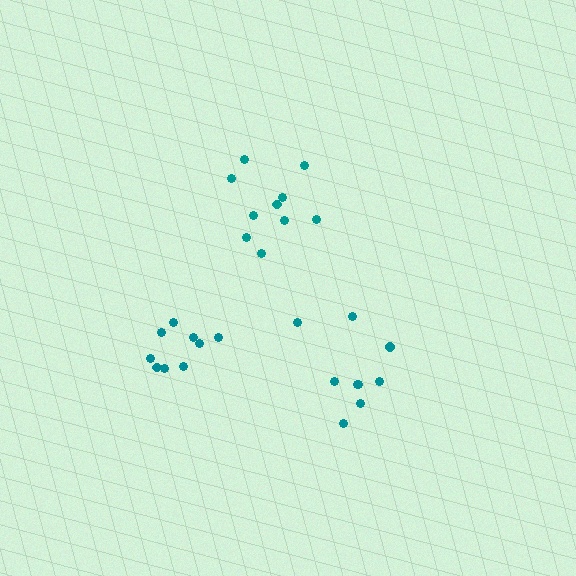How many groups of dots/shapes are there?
There are 3 groups.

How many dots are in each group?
Group 1: 9 dots, Group 2: 10 dots, Group 3: 9 dots (28 total).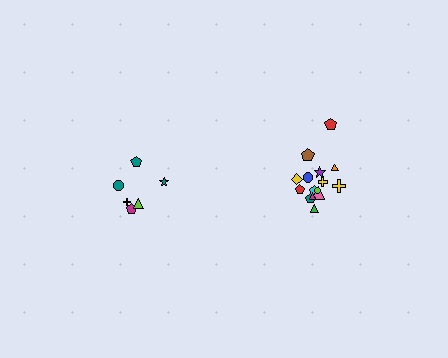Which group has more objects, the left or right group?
The right group.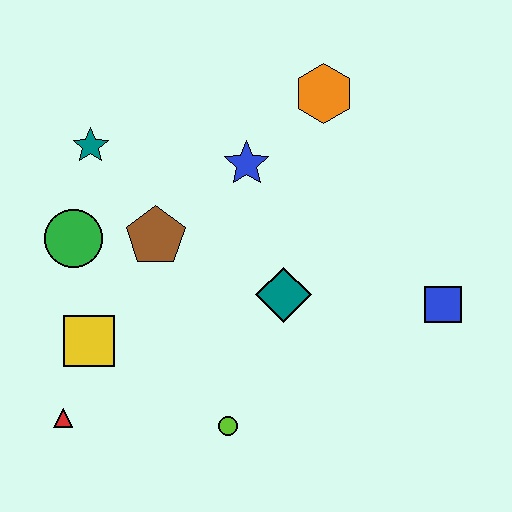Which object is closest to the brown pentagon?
The green circle is closest to the brown pentagon.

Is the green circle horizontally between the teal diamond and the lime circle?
No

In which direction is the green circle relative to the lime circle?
The green circle is above the lime circle.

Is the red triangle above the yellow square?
No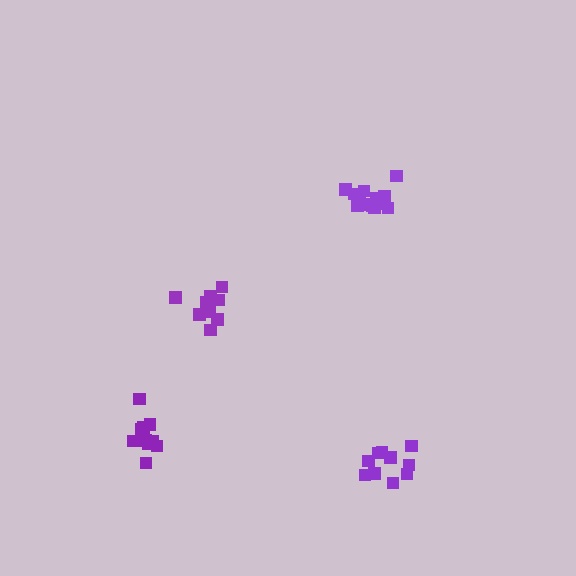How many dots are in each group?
Group 1: 11 dots, Group 2: 15 dots, Group 3: 10 dots, Group 4: 11 dots (47 total).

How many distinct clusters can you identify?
There are 4 distinct clusters.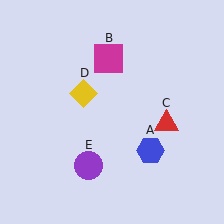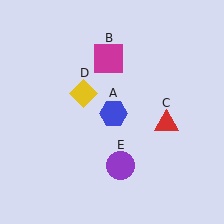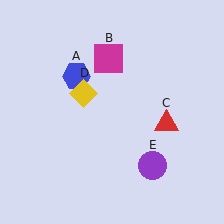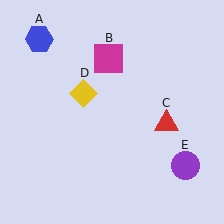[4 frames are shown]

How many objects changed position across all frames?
2 objects changed position: blue hexagon (object A), purple circle (object E).